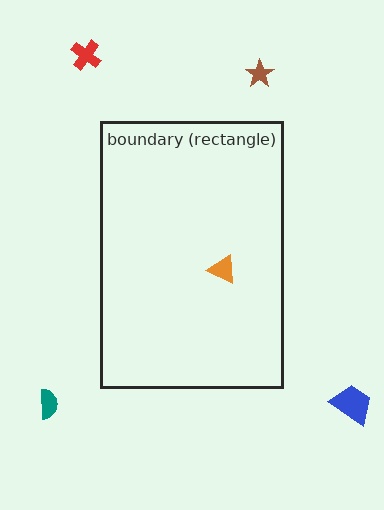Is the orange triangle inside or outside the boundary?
Inside.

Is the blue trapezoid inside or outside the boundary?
Outside.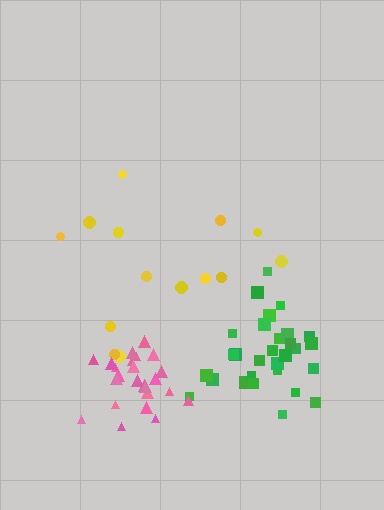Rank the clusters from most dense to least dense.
pink, green, yellow.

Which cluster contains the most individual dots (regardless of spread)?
Green (29).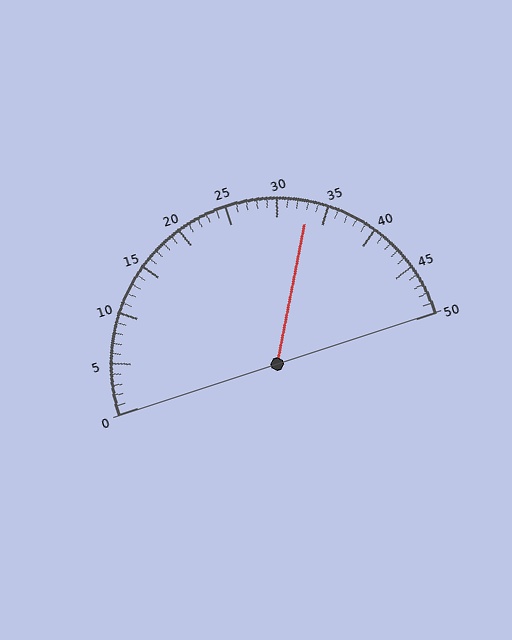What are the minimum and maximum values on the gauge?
The gauge ranges from 0 to 50.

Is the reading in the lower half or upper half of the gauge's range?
The reading is in the upper half of the range (0 to 50).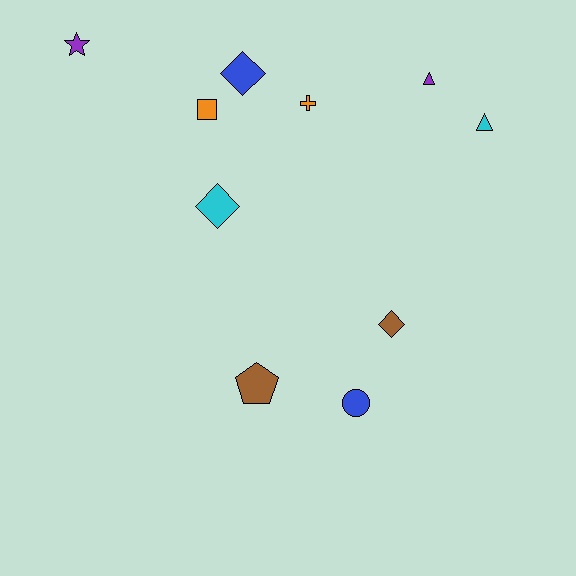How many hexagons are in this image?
There are no hexagons.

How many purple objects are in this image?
There are 2 purple objects.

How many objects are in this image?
There are 10 objects.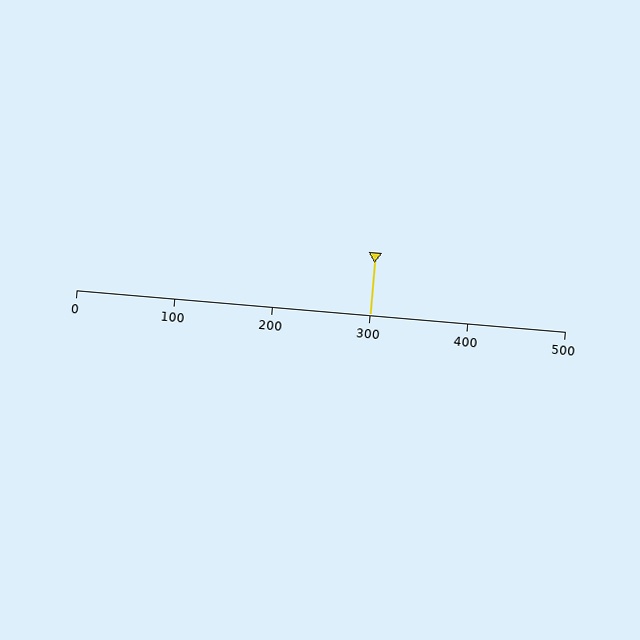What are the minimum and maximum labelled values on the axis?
The axis runs from 0 to 500.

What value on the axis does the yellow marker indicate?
The marker indicates approximately 300.